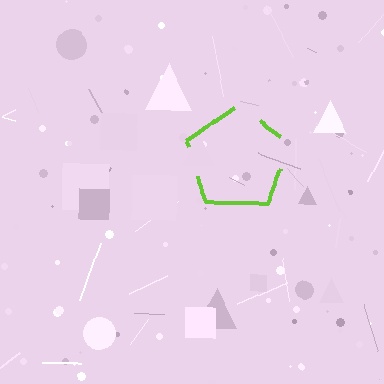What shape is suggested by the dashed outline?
The dashed outline suggests a pentagon.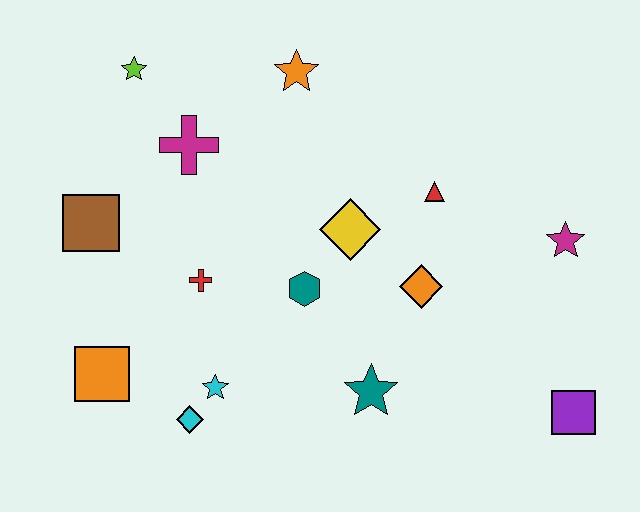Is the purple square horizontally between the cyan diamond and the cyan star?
No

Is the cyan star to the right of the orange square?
Yes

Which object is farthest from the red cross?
The purple square is farthest from the red cross.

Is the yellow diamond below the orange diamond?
No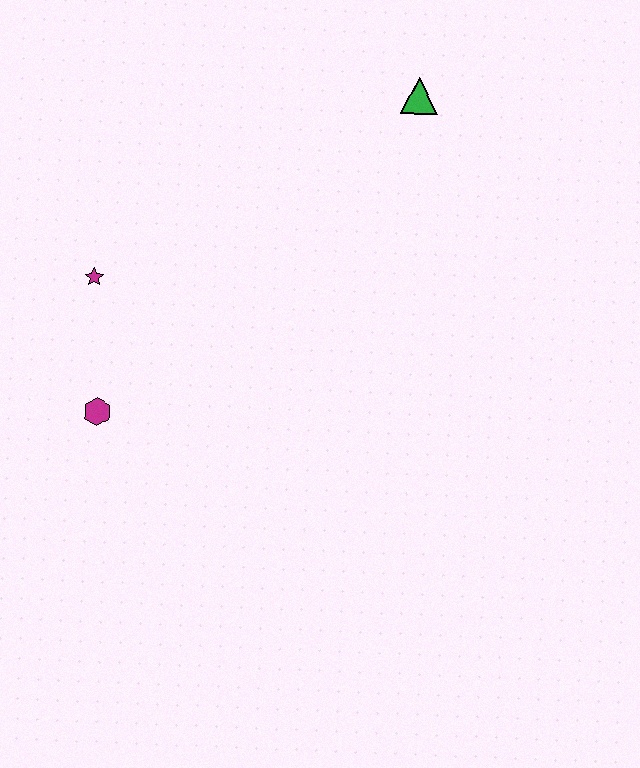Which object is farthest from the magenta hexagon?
The green triangle is farthest from the magenta hexagon.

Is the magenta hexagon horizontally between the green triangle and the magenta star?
Yes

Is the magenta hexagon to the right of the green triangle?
No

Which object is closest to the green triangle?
The magenta star is closest to the green triangle.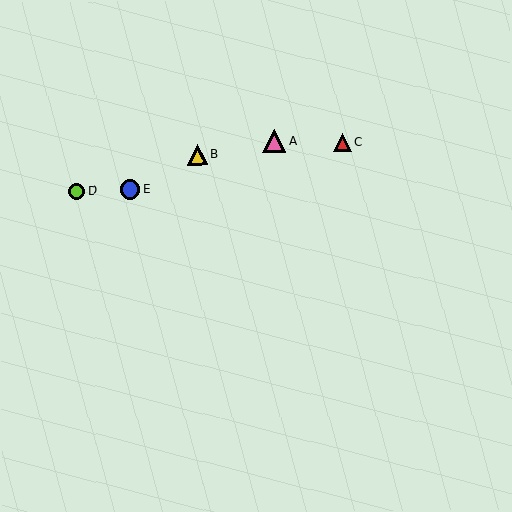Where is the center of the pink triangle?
The center of the pink triangle is at (274, 141).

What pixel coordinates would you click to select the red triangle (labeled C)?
Click at (342, 143) to select the red triangle C.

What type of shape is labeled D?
Shape D is a lime circle.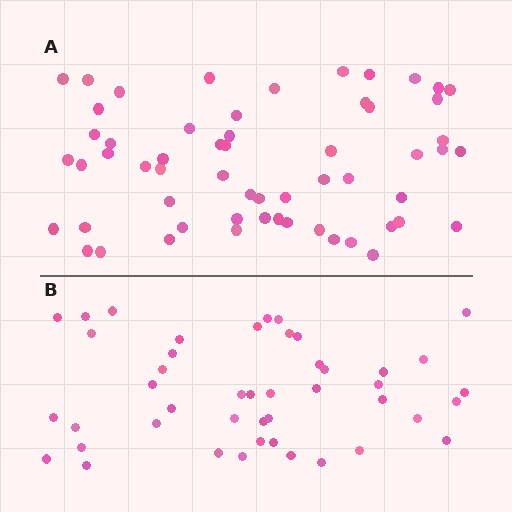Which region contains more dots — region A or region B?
Region A (the top region) has more dots.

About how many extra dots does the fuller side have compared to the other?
Region A has approximately 15 more dots than region B.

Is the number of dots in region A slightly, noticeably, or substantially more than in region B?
Region A has noticeably more, but not dramatically so. The ratio is roughly 1.3 to 1.